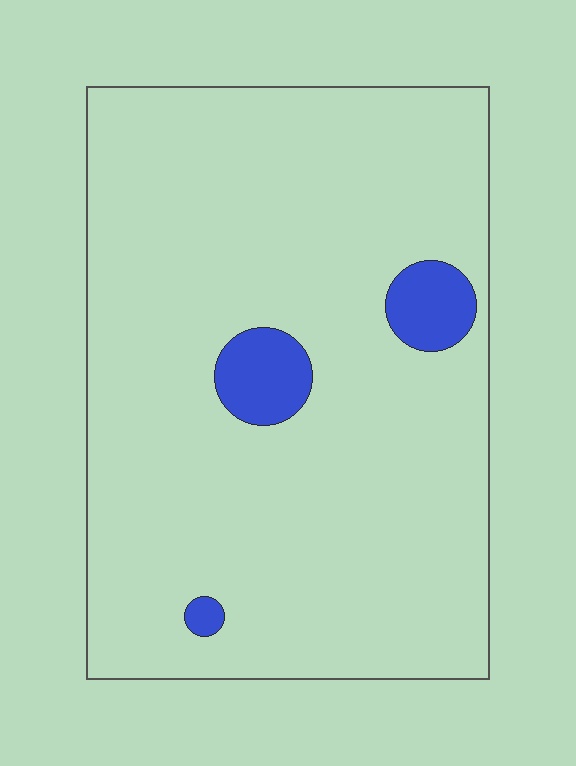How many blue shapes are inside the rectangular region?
3.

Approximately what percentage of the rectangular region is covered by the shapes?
Approximately 5%.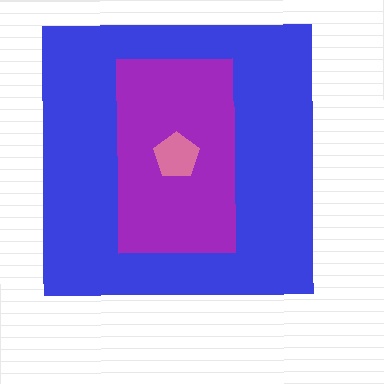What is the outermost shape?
The blue square.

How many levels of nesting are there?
3.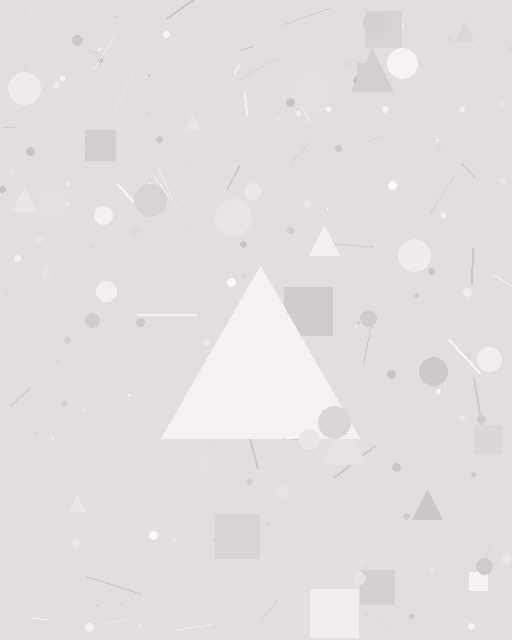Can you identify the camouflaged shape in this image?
The camouflaged shape is a triangle.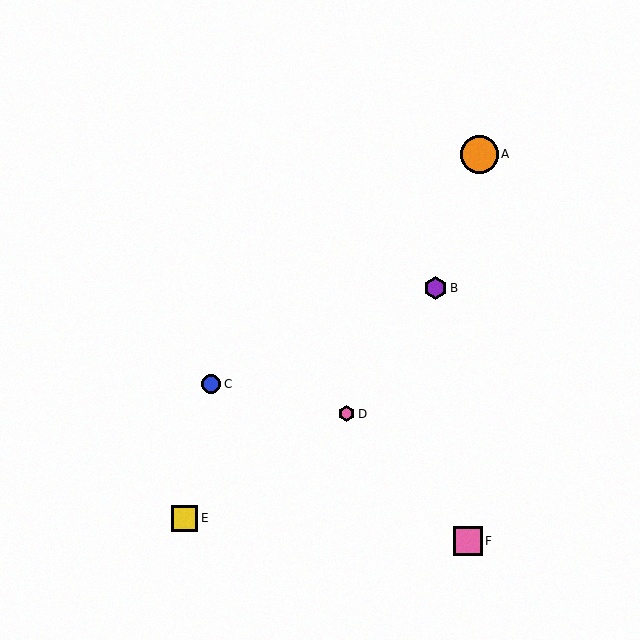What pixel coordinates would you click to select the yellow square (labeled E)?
Click at (185, 518) to select the yellow square E.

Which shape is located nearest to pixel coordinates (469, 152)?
The orange circle (labeled A) at (479, 154) is nearest to that location.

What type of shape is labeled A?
Shape A is an orange circle.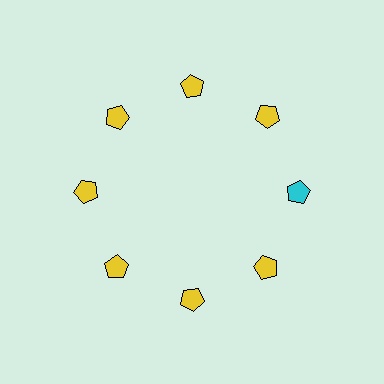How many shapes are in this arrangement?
There are 8 shapes arranged in a ring pattern.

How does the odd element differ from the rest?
It has a different color: cyan instead of yellow.